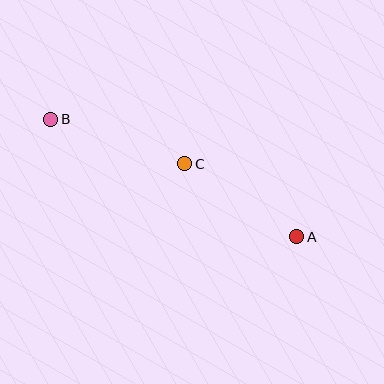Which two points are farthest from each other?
Points A and B are farthest from each other.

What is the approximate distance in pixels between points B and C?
The distance between B and C is approximately 141 pixels.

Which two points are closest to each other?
Points A and C are closest to each other.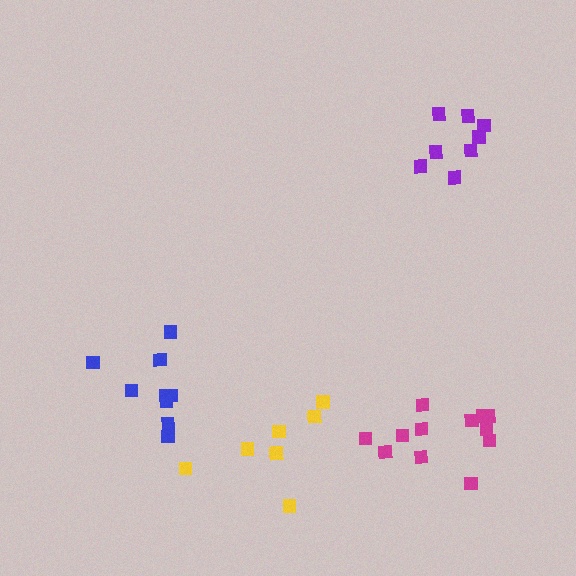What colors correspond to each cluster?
The clusters are colored: yellow, purple, magenta, blue.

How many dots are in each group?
Group 1: 7 dots, Group 2: 8 dots, Group 3: 12 dots, Group 4: 9 dots (36 total).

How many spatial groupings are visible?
There are 4 spatial groupings.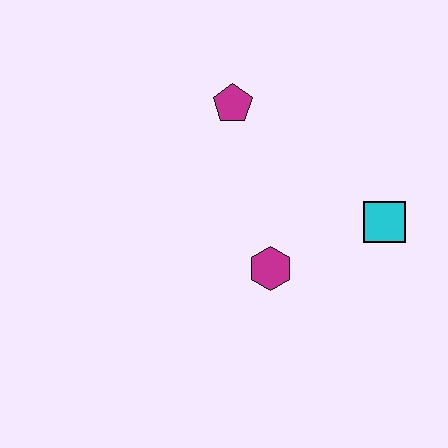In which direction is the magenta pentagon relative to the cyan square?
The magenta pentagon is to the left of the cyan square.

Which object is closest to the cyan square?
The magenta hexagon is closest to the cyan square.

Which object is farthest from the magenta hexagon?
The magenta pentagon is farthest from the magenta hexagon.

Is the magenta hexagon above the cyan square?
No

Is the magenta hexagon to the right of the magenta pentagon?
Yes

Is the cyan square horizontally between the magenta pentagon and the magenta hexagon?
No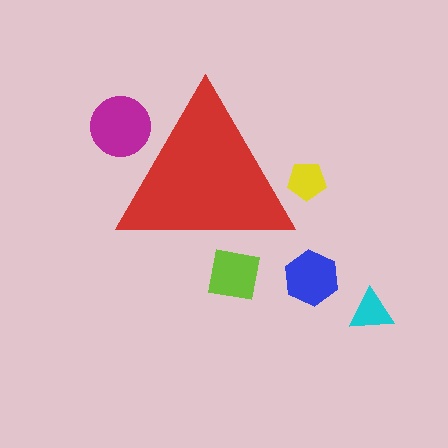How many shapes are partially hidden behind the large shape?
3 shapes are partially hidden.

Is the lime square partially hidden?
Yes, the lime square is partially hidden behind the red triangle.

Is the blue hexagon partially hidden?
No, the blue hexagon is fully visible.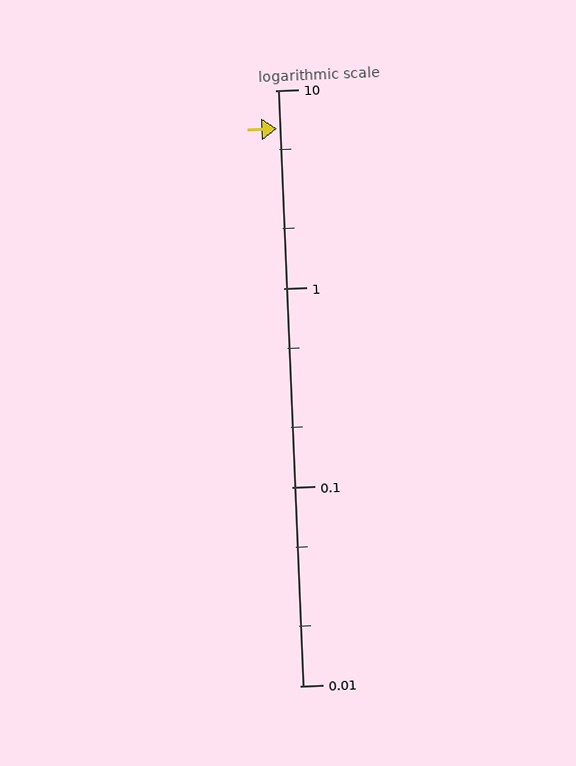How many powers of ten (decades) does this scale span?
The scale spans 3 decades, from 0.01 to 10.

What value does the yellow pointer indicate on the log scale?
The pointer indicates approximately 6.4.